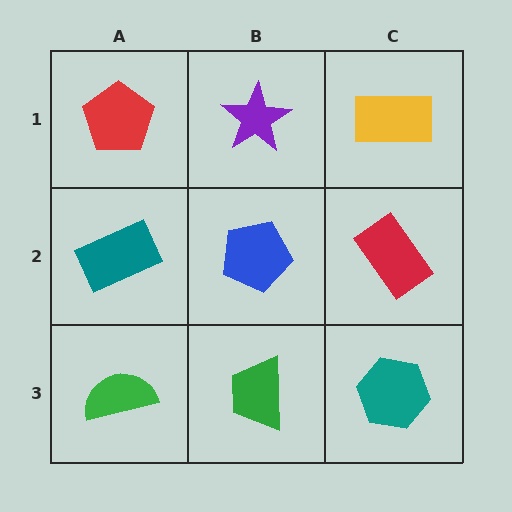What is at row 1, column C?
A yellow rectangle.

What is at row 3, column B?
A green trapezoid.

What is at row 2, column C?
A red rectangle.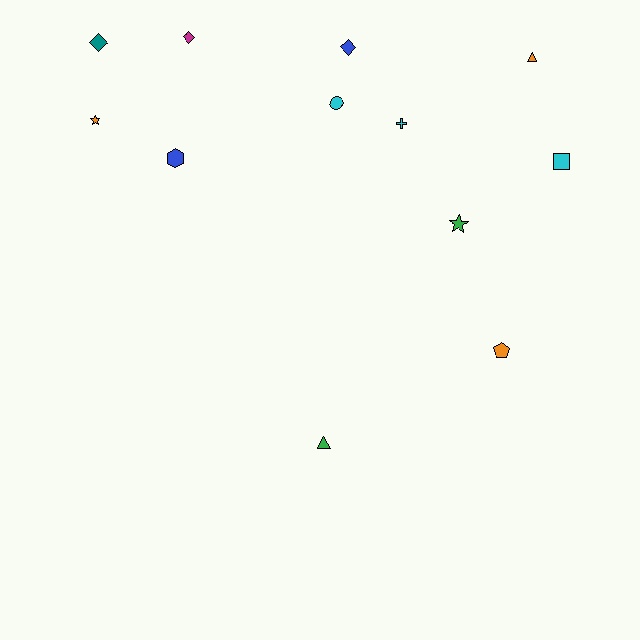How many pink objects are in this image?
There are no pink objects.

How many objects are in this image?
There are 12 objects.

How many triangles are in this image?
There are 2 triangles.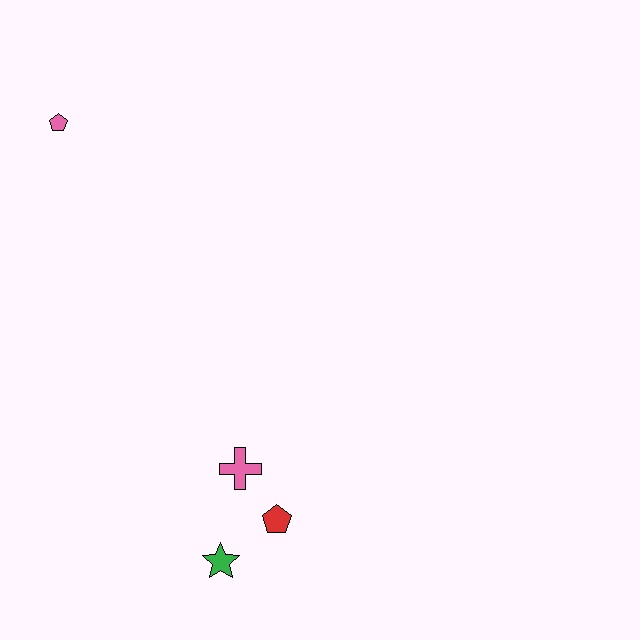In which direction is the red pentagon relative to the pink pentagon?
The red pentagon is below the pink pentagon.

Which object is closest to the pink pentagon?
The pink cross is closest to the pink pentagon.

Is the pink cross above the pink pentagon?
No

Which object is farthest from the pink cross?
The pink pentagon is farthest from the pink cross.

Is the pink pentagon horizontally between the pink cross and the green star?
No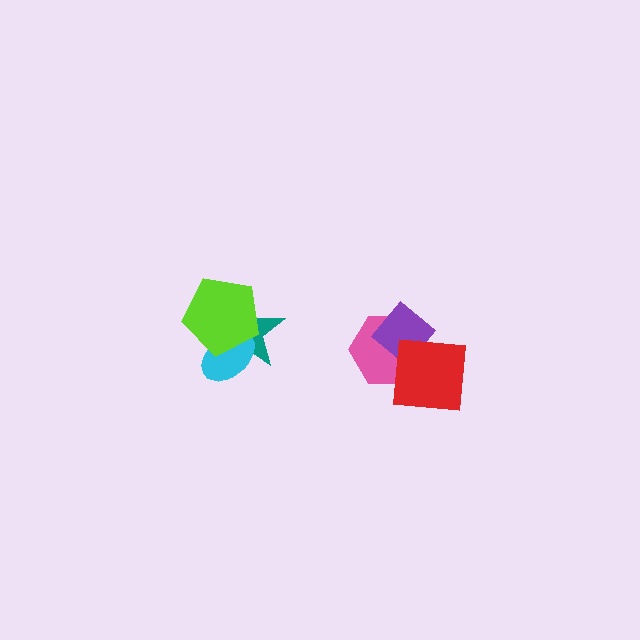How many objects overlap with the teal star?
2 objects overlap with the teal star.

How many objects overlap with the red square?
2 objects overlap with the red square.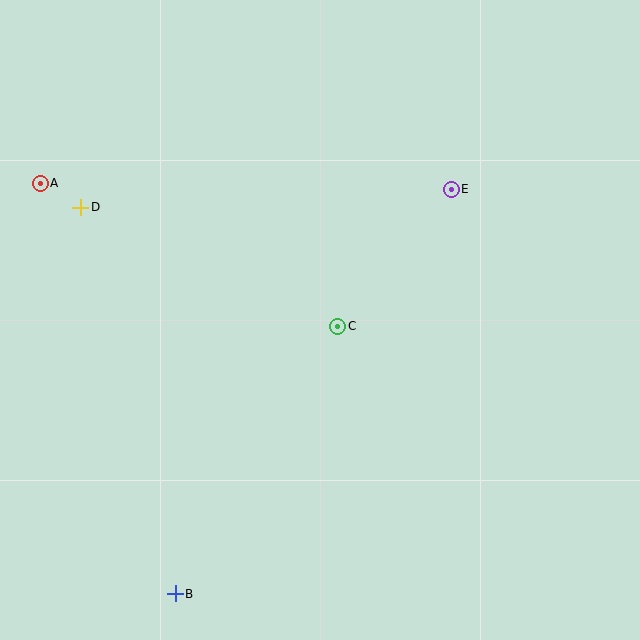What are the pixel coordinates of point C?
Point C is at (338, 326).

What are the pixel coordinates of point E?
Point E is at (451, 189).